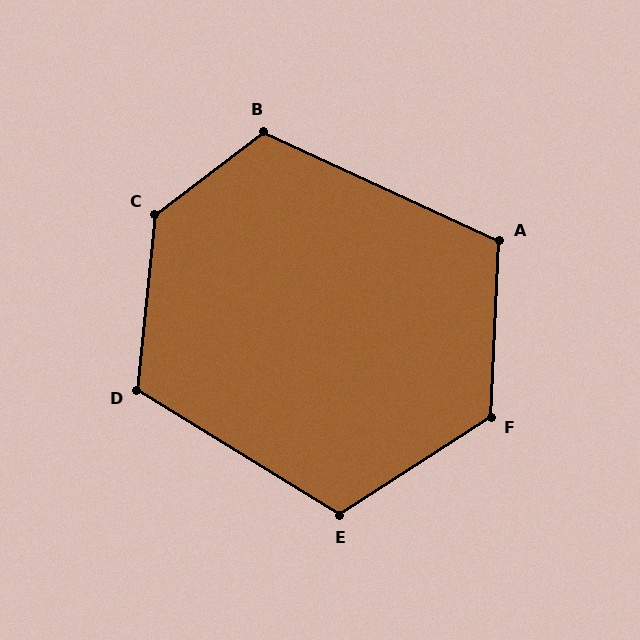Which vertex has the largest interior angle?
C, at approximately 133 degrees.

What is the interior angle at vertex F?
Approximately 126 degrees (obtuse).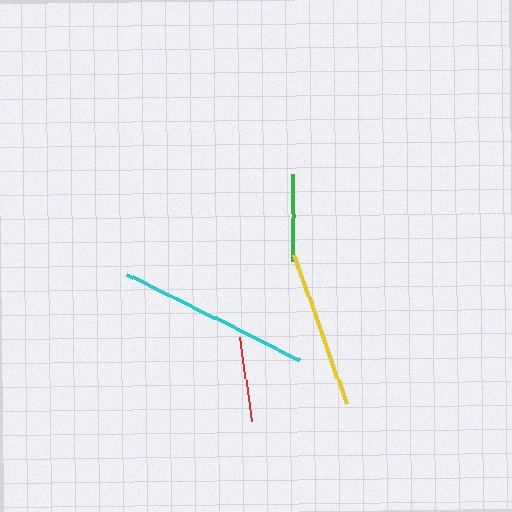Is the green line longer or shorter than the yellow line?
The yellow line is longer than the green line.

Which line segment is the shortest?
The red line is the shortest at approximately 85 pixels.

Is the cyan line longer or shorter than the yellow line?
The cyan line is longer than the yellow line.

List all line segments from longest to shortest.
From longest to shortest: cyan, yellow, green, red.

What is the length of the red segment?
The red segment is approximately 85 pixels long.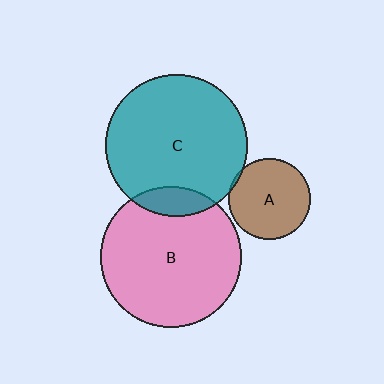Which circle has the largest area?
Circle C (teal).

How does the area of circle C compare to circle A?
Approximately 3.1 times.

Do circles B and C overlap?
Yes.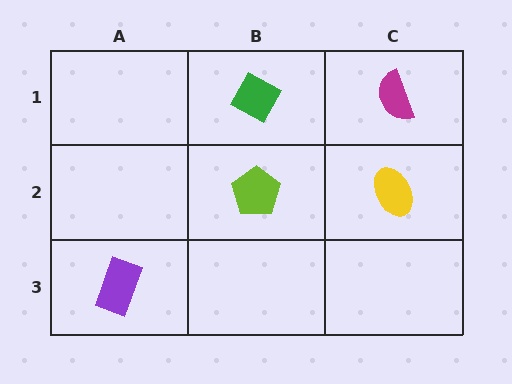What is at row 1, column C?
A magenta semicircle.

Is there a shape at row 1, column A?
No, that cell is empty.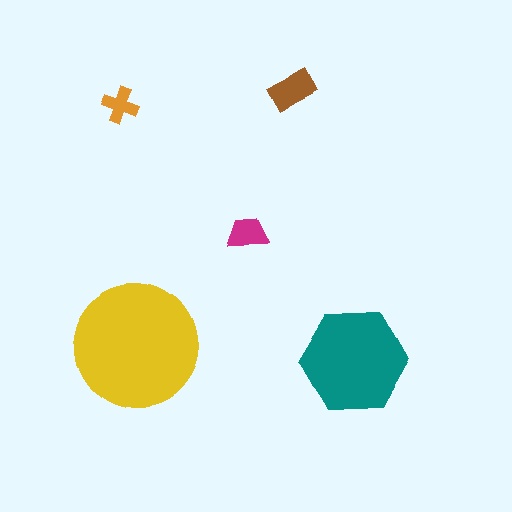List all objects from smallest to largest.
The orange cross, the magenta trapezoid, the brown rectangle, the teal hexagon, the yellow circle.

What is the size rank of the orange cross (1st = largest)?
5th.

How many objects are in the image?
There are 5 objects in the image.